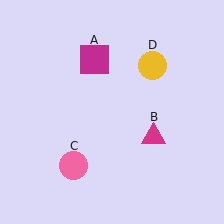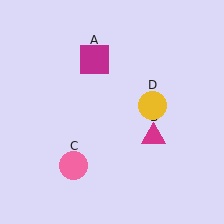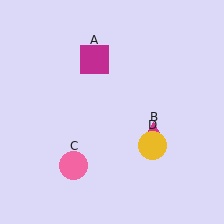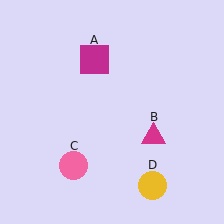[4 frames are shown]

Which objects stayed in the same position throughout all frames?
Magenta square (object A) and magenta triangle (object B) and pink circle (object C) remained stationary.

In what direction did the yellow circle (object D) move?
The yellow circle (object D) moved down.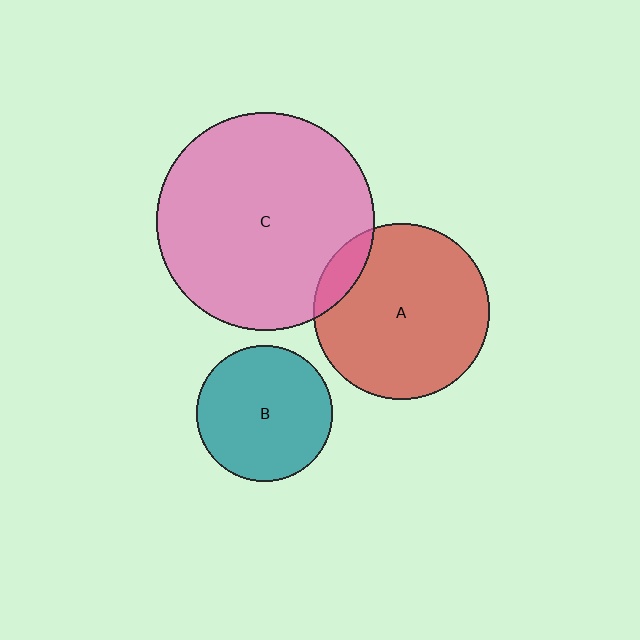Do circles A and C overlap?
Yes.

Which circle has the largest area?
Circle C (pink).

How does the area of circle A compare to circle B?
Approximately 1.7 times.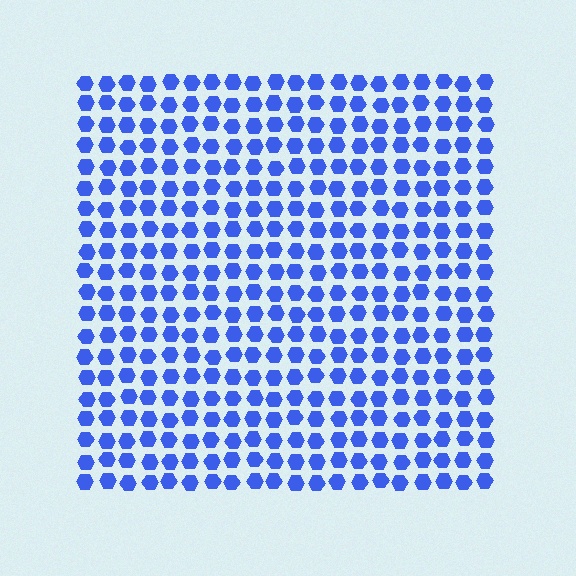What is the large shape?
The large shape is a square.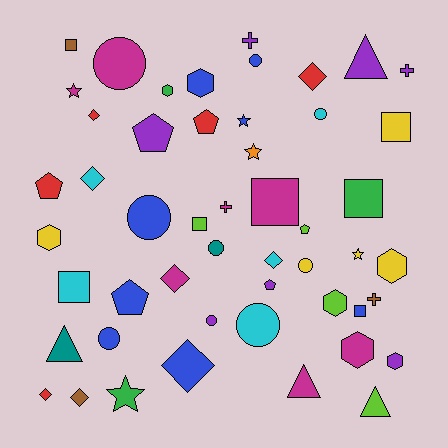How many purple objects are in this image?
There are 7 purple objects.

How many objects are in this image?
There are 50 objects.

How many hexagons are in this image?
There are 7 hexagons.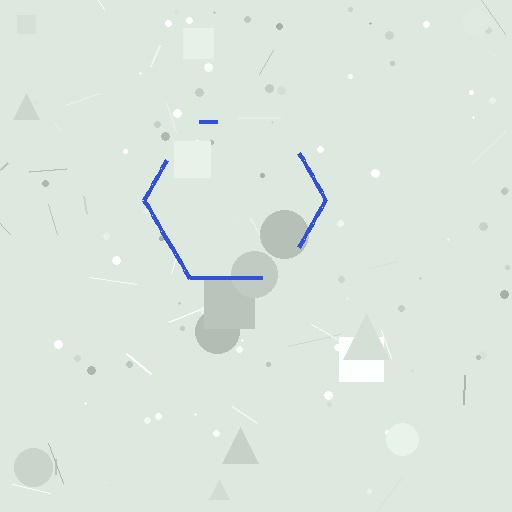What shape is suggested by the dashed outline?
The dashed outline suggests a hexagon.